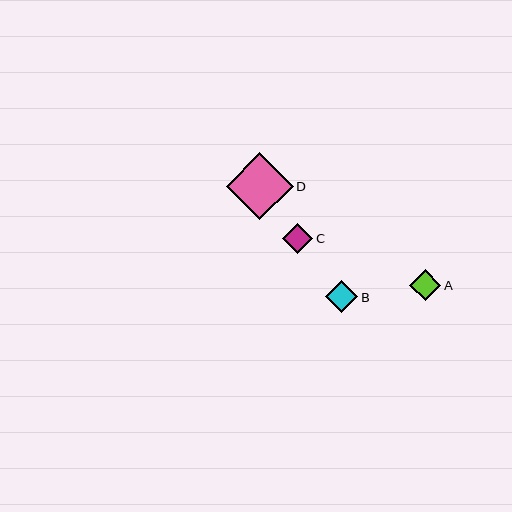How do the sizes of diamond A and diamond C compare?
Diamond A and diamond C are approximately the same size.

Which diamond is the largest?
Diamond D is the largest with a size of approximately 67 pixels.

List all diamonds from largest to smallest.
From largest to smallest: D, B, A, C.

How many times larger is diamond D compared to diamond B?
Diamond D is approximately 2.1 times the size of diamond B.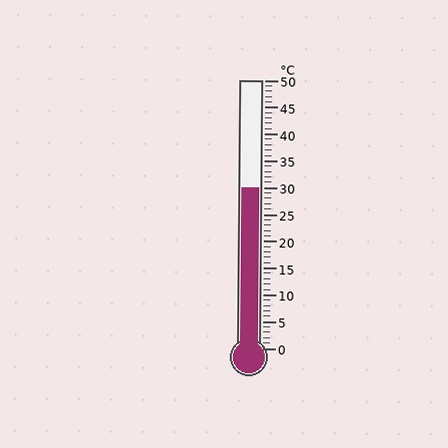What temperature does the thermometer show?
The thermometer shows approximately 30°C.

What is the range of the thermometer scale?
The thermometer scale ranges from 0°C to 50°C.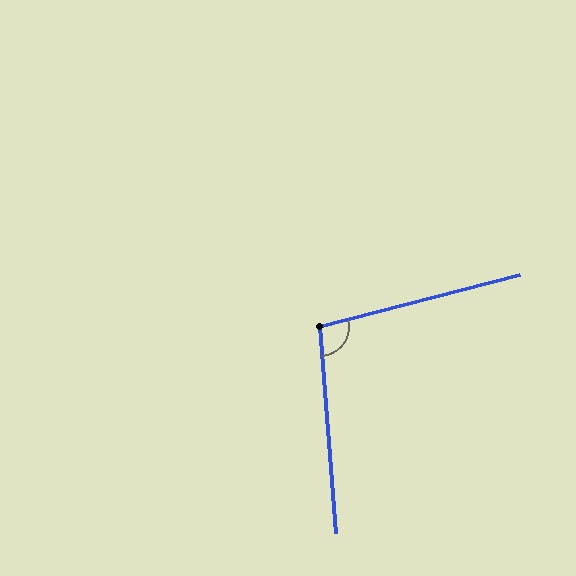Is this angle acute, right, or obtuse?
It is obtuse.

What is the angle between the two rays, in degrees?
Approximately 100 degrees.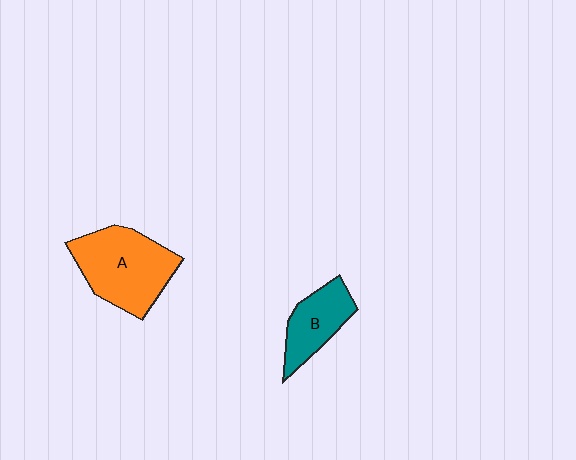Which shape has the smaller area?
Shape B (teal).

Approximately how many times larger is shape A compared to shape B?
Approximately 1.7 times.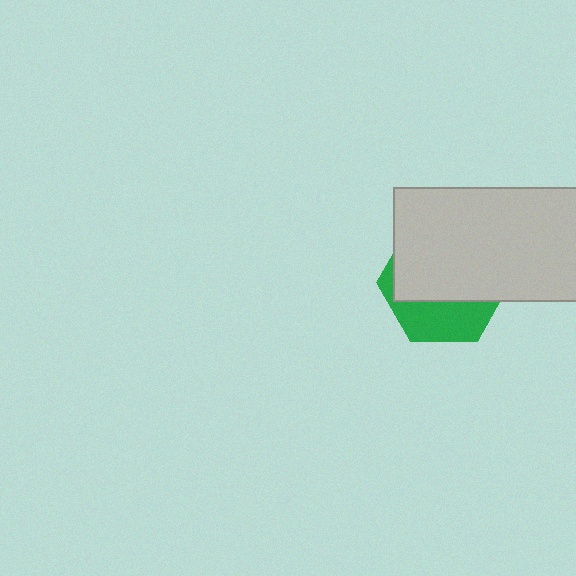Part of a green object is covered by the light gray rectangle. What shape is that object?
It is a hexagon.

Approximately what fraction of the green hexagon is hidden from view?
Roughly 66% of the green hexagon is hidden behind the light gray rectangle.